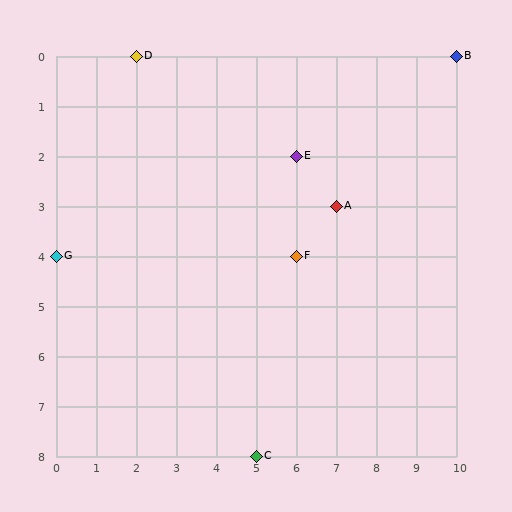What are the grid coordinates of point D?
Point D is at grid coordinates (2, 0).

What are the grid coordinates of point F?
Point F is at grid coordinates (6, 4).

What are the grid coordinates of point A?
Point A is at grid coordinates (7, 3).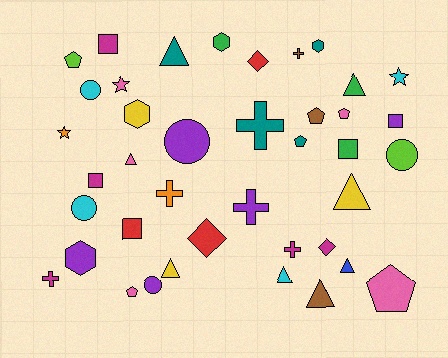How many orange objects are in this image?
There are 2 orange objects.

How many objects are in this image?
There are 40 objects.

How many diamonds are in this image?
There are 3 diamonds.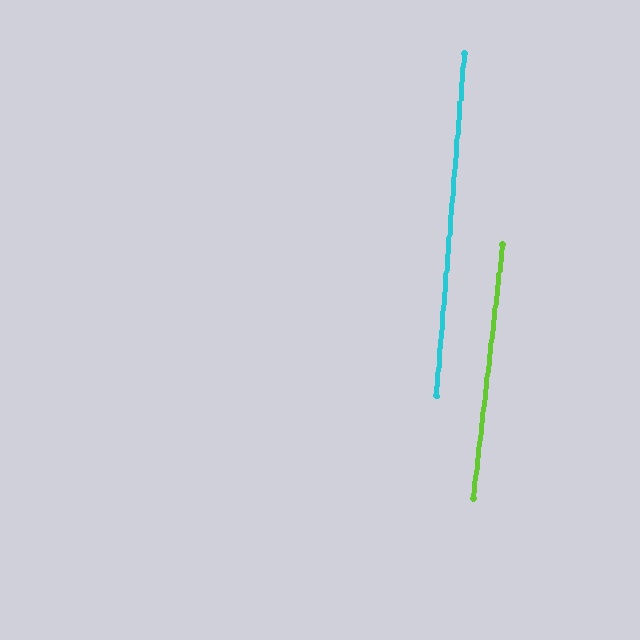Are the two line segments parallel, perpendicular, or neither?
Parallel — their directions differ by only 2.0°.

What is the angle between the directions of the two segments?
Approximately 2 degrees.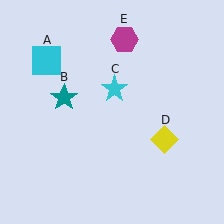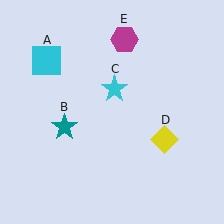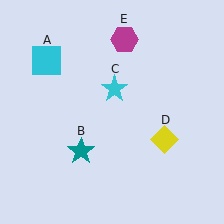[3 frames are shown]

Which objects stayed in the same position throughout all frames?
Cyan square (object A) and cyan star (object C) and yellow diamond (object D) and magenta hexagon (object E) remained stationary.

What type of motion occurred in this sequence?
The teal star (object B) rotated counterclockwise around the center of the scene.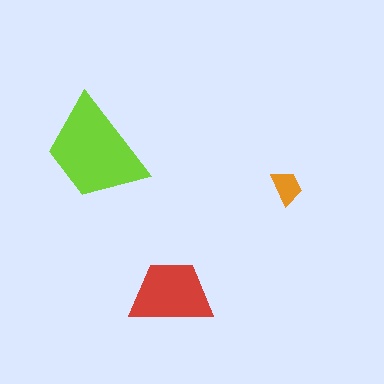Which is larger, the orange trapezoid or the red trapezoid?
The red one.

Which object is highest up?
The lime trapezoid is topmost.